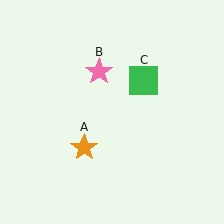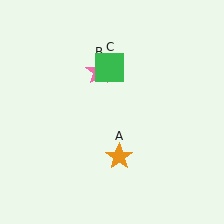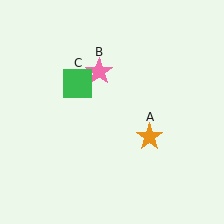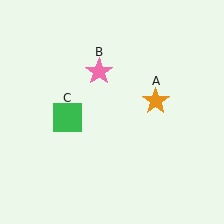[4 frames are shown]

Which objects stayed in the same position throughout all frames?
Pink star (object B) remained stationary.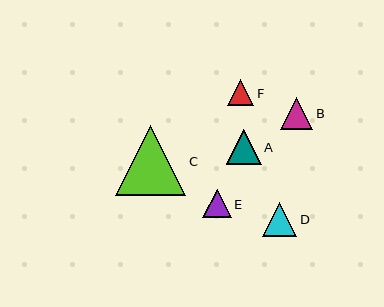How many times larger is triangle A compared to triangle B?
Triangle A is approximately 1.1 times the size of triangle B.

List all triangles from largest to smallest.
From largest to smallest: C, A, D, B, E, F.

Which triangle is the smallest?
Triangle F is the smallest with a size of approximately 26 pixels.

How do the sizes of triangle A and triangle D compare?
Triangle A and triangle D are approximately the same size.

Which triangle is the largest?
Triangle C is the largest with a size of approximately 70 pixels.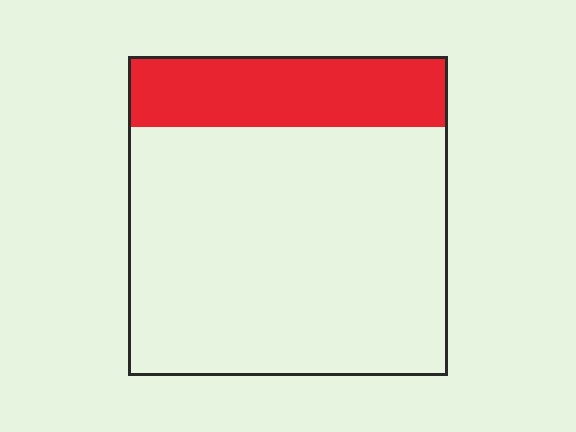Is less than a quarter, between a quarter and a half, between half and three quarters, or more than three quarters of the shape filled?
Less than a quarter.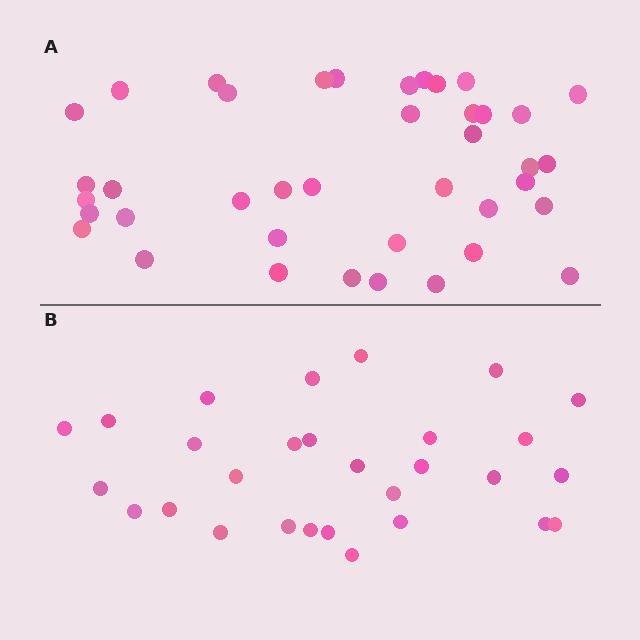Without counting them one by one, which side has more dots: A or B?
Region A (the top region) has more dots.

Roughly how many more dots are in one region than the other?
Region A has roughly 12 or so more dots than region B.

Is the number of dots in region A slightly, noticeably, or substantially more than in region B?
Region A has noticeably more, but not dramatically so. The ratio is roughly 1.4 to 1.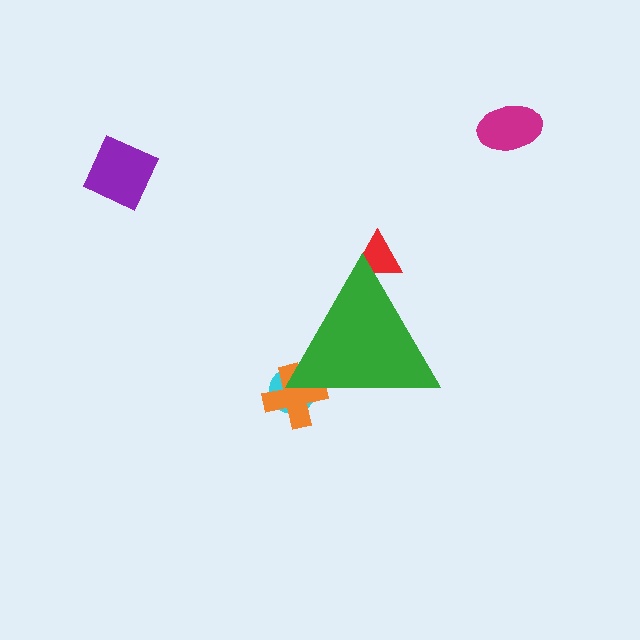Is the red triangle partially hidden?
Yes, the red triangle is partially hidden behind the green triangle.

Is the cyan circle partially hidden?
Yes, the cyan circle is partially hidden behind the green triangle.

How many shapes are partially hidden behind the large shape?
3 shapes are partially hidden.